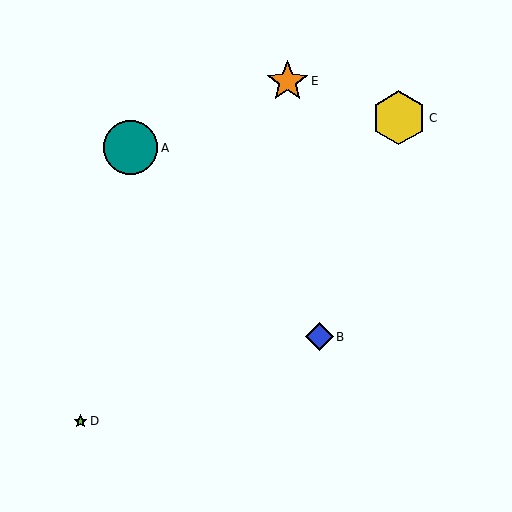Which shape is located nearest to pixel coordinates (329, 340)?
The blue diamond (labeled B) at (319, 337) is nearest to that location.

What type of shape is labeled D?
Shape D is a lime star.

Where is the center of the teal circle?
The center of the teal circle is at (131, 148).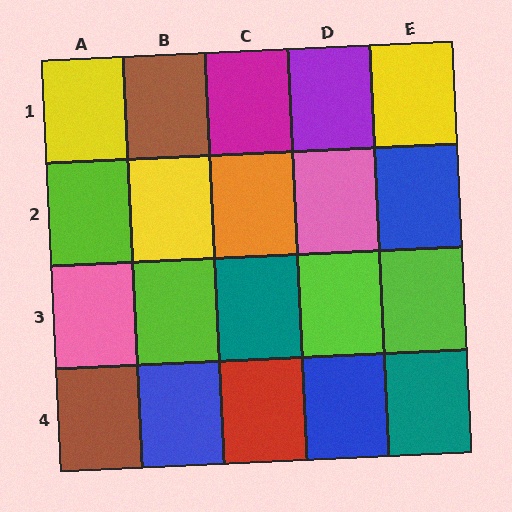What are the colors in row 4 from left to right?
Brown, blue, red, blue, teal.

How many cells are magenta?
1 cell is magenta.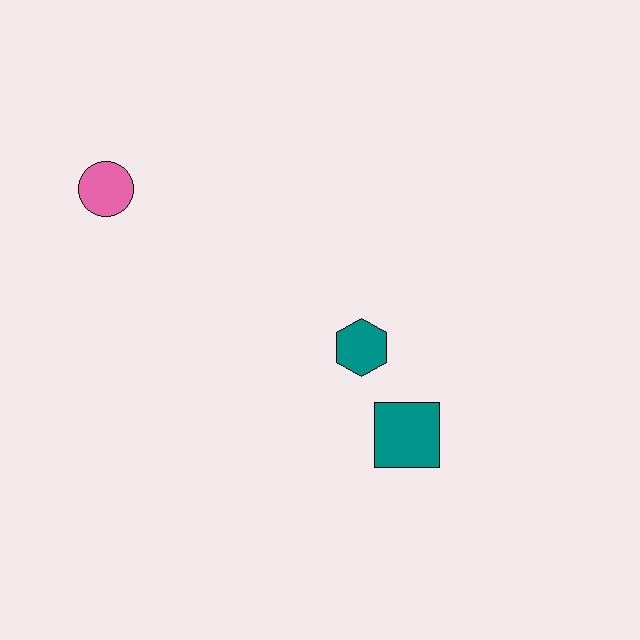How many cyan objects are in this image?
There are no cyan objects.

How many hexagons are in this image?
There is 1 hexagon.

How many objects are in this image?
There are 3 objects.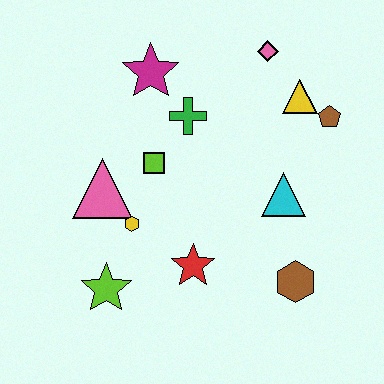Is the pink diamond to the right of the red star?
Yes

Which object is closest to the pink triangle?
The yellow hexagon is closest to the pink triangle.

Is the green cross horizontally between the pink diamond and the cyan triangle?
No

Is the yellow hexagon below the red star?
No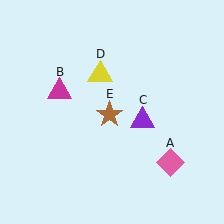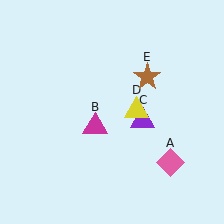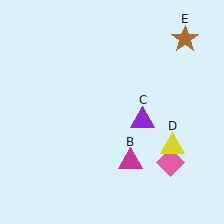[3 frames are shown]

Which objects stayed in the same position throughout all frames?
Pink diamond (object A) and purple triangle (object C) remained stationary.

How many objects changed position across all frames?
3 objects changed position: magenta triangle (object B), yellow triangle (object D), brown star (object E).